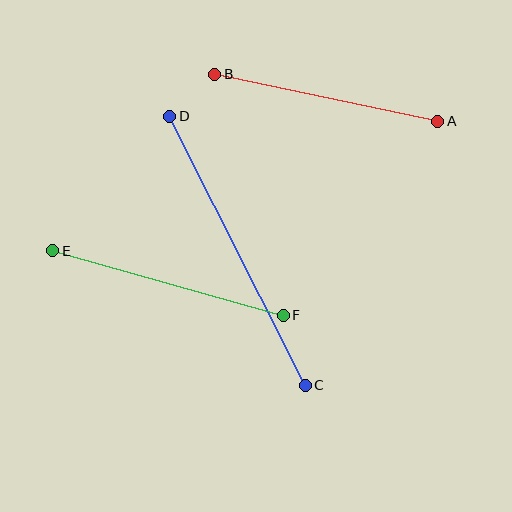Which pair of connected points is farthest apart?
Points C and D are farthest apart.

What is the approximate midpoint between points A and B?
The midpoint is at approximately (326, 98) pixels.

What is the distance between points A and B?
The distance is approximately 228 pixels.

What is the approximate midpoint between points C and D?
The midpoint is at approximately (238, 251) pixels.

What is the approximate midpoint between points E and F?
The midpoint is at approximately (168, 283) pixels.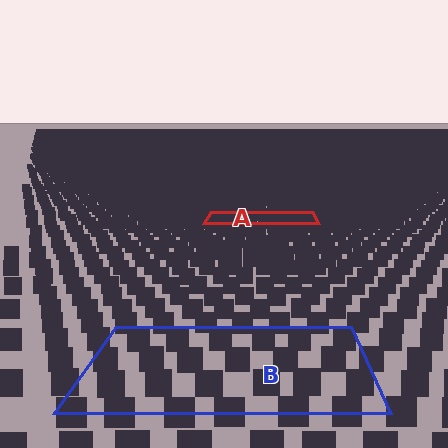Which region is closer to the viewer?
Region B is closer. The texture elements there are larger and more spread out.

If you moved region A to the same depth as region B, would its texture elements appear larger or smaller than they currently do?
They would appear larger. At a closer depth, the same texture elements are projected at a bigger on-screen size.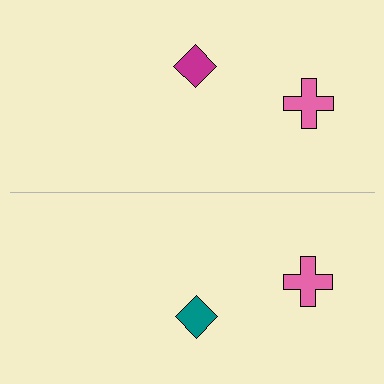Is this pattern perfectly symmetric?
No, the pattern is not perfectly symmetric. The teal diamond on the bottom side breaks the symmetry — its mirror counterpart is magenta.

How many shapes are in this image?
There are 4 shapes in this image.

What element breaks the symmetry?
The teal diamond on the bottom side breaks the symmetry — its mirror counterpart is magenta.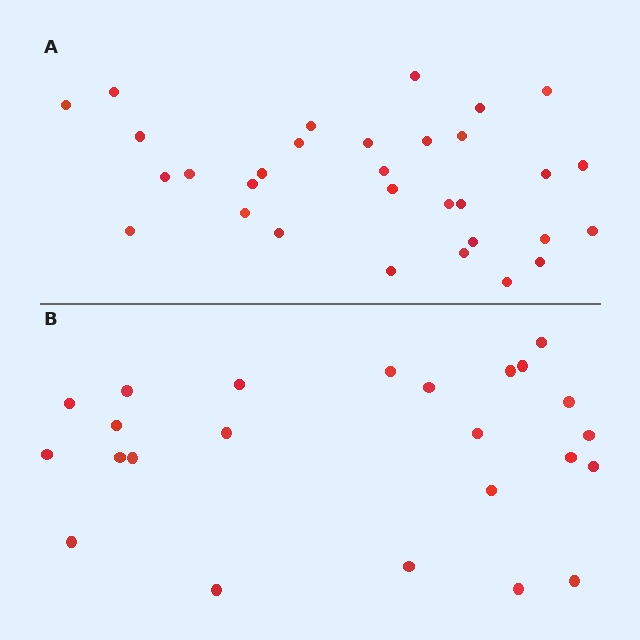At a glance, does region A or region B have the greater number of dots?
Region A (the top region) has more dots.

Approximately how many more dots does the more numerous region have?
Region A has roughly 8 or so more dots than region B.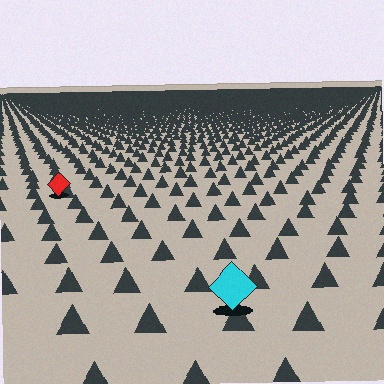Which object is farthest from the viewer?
The red diamond is farthest from the viewer. It appears smaller and the ground texture around it is denser.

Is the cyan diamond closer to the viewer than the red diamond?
Yes. The cyan diamond is closer — you can tell from the texture gradient: the ground texture is coarser near it.